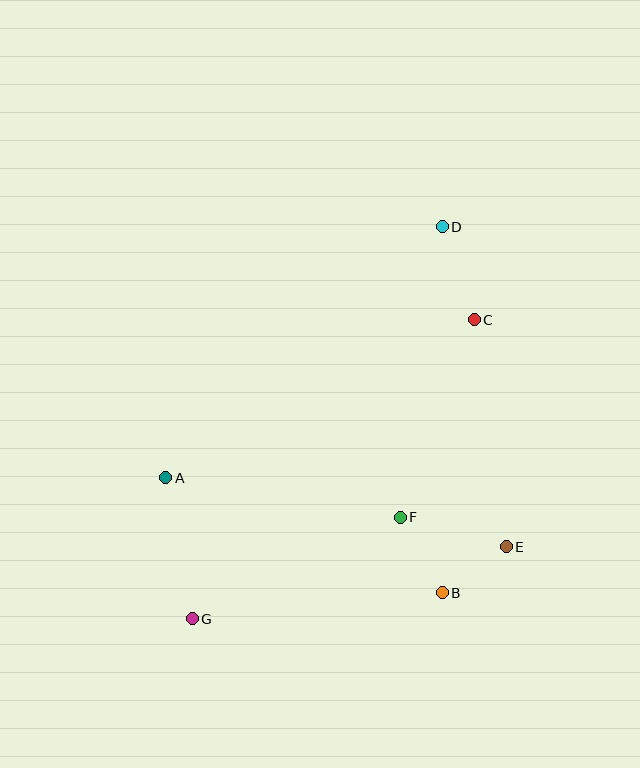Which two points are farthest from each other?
Points D and G are farthest from each other.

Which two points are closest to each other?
Points B and E are closest to each other.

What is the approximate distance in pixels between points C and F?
The distance between C and F is approximately 211 pixels.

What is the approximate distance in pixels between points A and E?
The distance between A and E is approximately 348 pixels.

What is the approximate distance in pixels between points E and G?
The distance between E and G is approximately 323 pixels.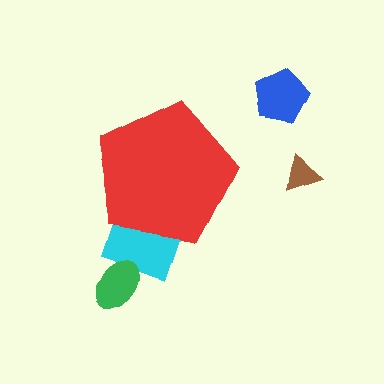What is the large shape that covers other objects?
A red pentagon.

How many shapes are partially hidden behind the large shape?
1 shape is partially hidden.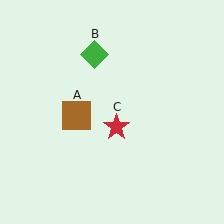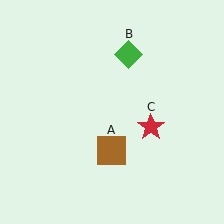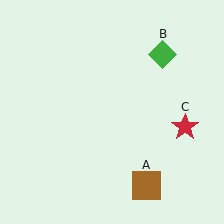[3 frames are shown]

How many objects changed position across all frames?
3 objects changed position: brown square (object A), green diamond (object B), red star (object C).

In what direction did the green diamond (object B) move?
The green diamond (object B) moved right.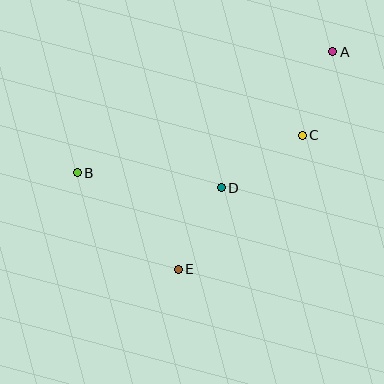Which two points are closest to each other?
Points A and C are closest to each other.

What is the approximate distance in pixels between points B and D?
The distance between B and D is approximately 145 pixels.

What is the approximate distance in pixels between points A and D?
The distance between A and D is approximately 175 pixels.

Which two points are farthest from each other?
Points A and B are farthest from each other.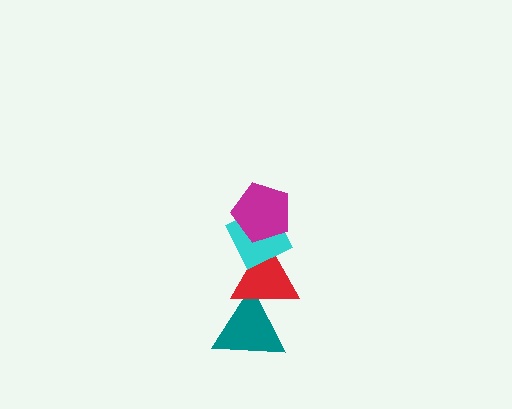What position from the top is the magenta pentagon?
The magenta pentagon is 1st from the top.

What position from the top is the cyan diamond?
The cyan diamond is 2nd from the top.